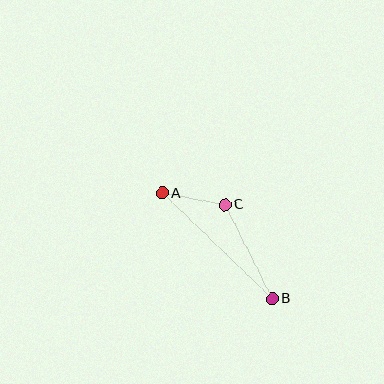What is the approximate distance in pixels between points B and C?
The distance between B and C is approximately 105 pixels.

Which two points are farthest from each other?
Points A and B are farthest from each other.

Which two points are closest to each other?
Points A and C are closest to each other.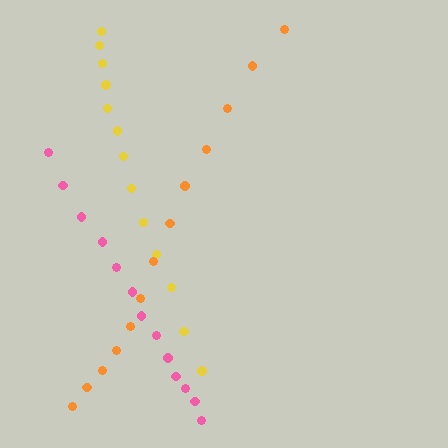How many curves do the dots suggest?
There are 3 distinct paths.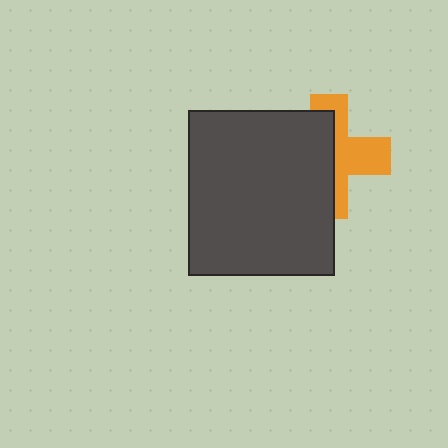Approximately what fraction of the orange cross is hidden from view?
Roughly 55% of the orange cross is hidden behind the dark gray rectangle.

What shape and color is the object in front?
The object in front is a dark gray rectangle.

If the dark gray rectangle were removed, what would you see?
You would see the complete orange cross.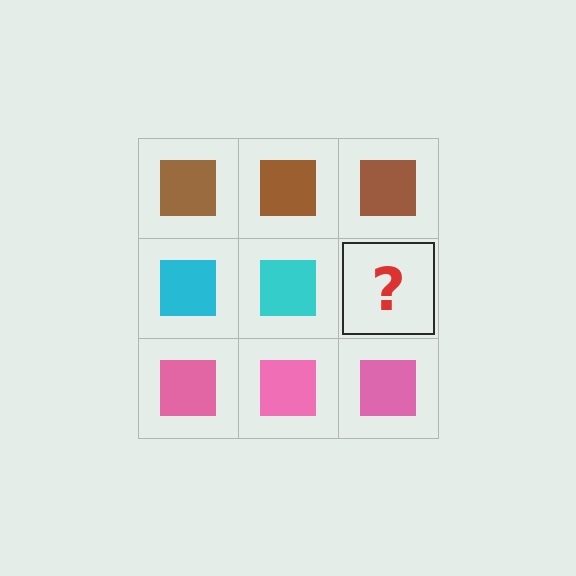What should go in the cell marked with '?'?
The missing cell should contain a cyan square.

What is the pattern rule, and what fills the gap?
The rule is that each row has a consistent color. The gap should be filled with a cyan square.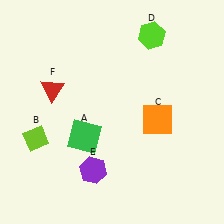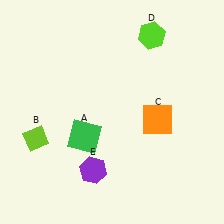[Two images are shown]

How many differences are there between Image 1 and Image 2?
There is 1 difference between the two images.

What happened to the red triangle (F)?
The red triangle (F) was removed in Image 2. It was in the top-left area of Image 1.